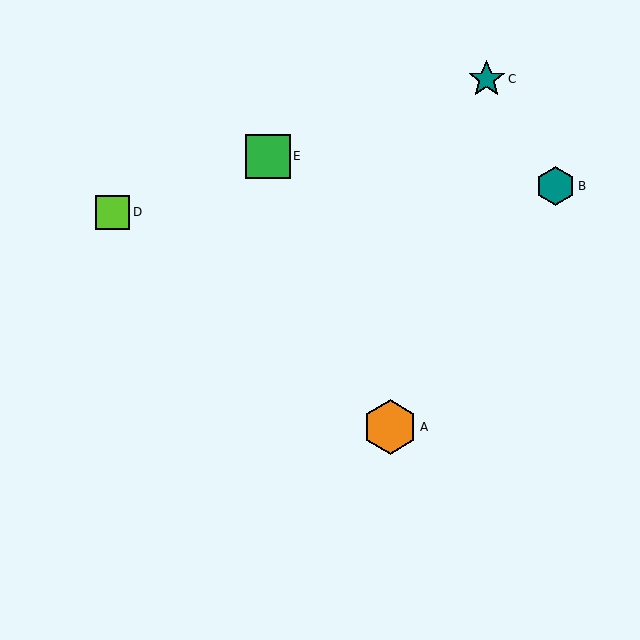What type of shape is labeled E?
Shape E is a green square.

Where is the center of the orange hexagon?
The center of the orange hexagon is at (390, 427).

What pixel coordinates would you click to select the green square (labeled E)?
Click at (268, 156) to select the green square E.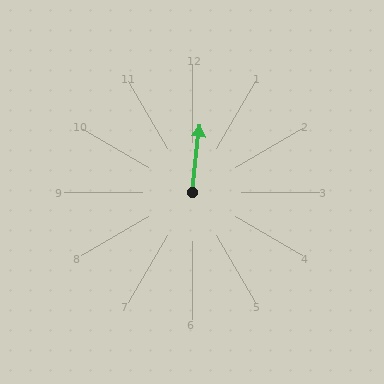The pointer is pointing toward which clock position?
Roughly 12 o'clock.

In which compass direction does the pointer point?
North.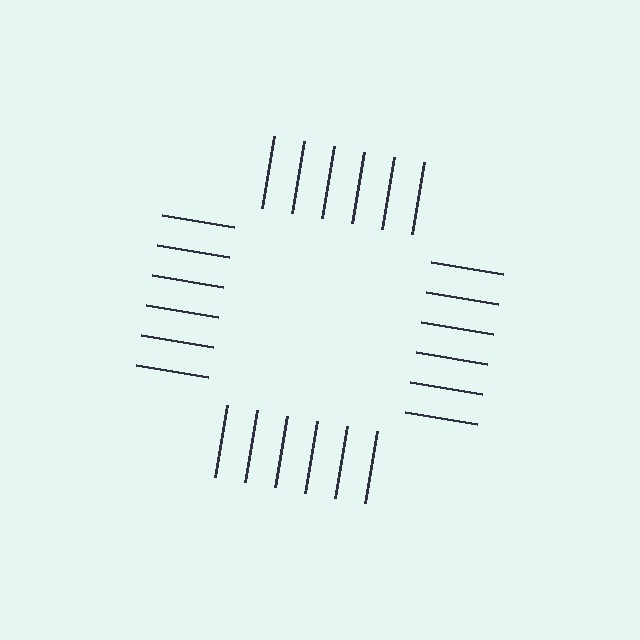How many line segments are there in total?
24 — 6 along each of the 4 edges.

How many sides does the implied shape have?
4 sides — the line-ends trace a square.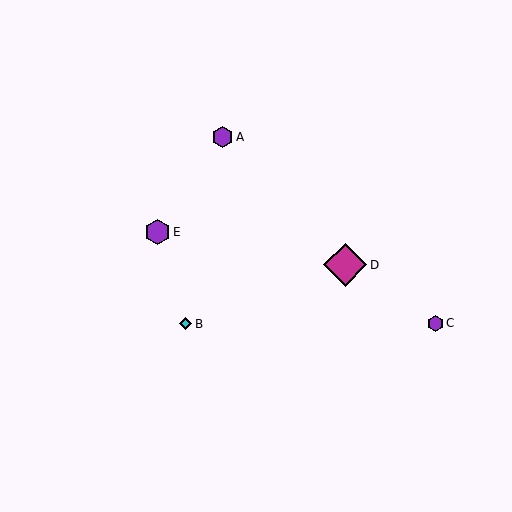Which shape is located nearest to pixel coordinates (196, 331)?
The cyan diamond (labeled B) at (186, 324) is nearest to that location.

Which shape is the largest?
The magenta diamond (labeled D) is the largest.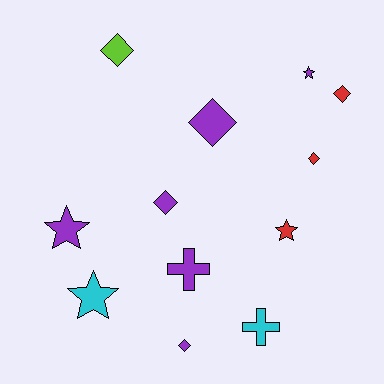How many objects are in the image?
There are 12 objects.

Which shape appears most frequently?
Diamond, with 6 objects.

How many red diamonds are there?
There are 2 red diamonds.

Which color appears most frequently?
Purple, with 6 objects.